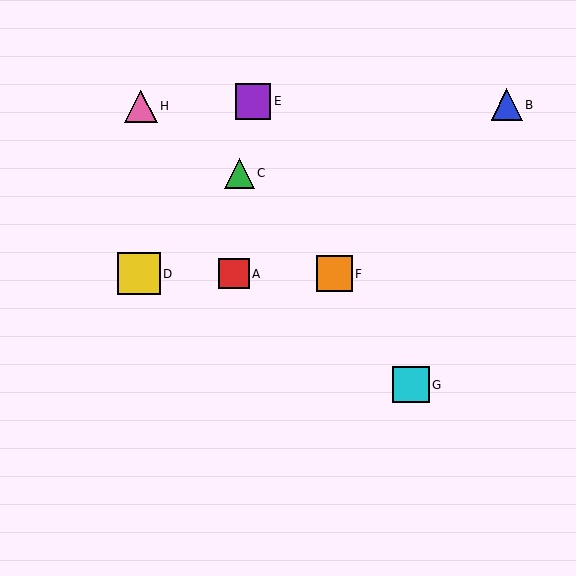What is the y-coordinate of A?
Object A is at y≈274.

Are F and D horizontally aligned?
Yes, both are at y≈274.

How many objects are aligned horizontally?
3 objects (A, D, F) are aligned horizontally.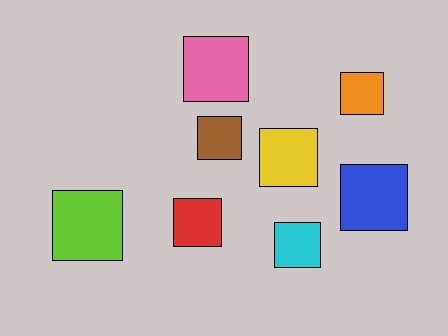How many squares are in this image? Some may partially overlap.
There are 8 squares.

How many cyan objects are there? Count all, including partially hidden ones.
There is 1 cyan object.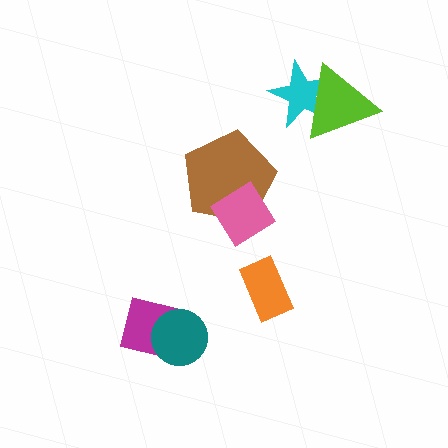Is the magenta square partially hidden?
Yes, it is partially covered by another shape.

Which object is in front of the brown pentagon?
The pink diamond is in front of the brown pentagon.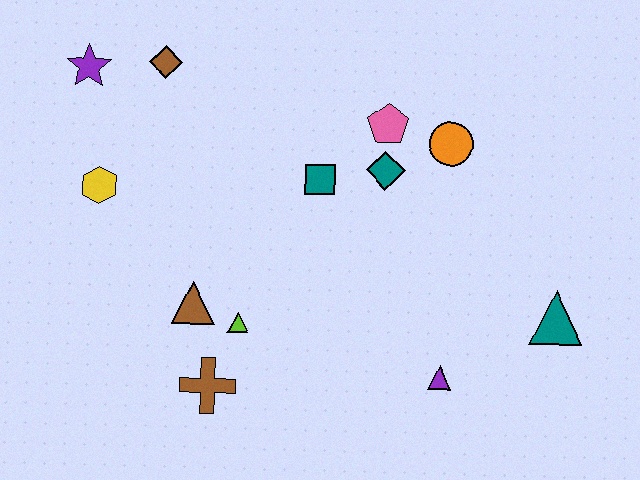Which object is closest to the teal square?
The teal diamond is closest to the teal square.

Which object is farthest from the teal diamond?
The purple star is farthest from the teal diamond.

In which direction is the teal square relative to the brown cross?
The teal square is above the brown cross.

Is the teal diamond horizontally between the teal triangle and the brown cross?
Yes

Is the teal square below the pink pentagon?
Yes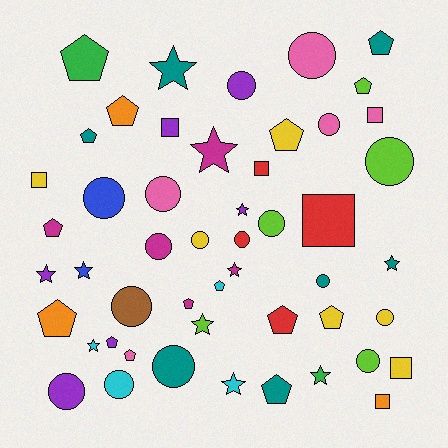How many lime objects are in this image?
There are 5 lime objects.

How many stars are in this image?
There are 11 stars.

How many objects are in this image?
There are 50 objects.